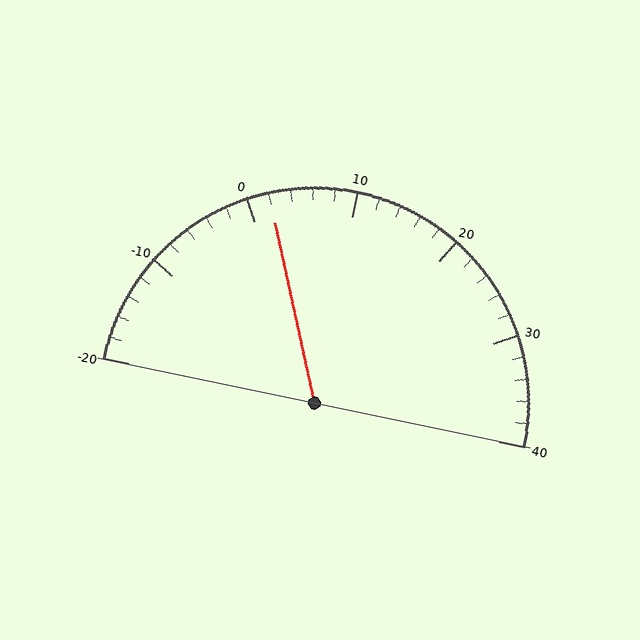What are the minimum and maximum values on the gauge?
The gauge ranges from -20 to 40.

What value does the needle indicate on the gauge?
The needle indicates approximately 2.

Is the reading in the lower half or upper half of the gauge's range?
The reading is in the lower half of the range (-20 to 40).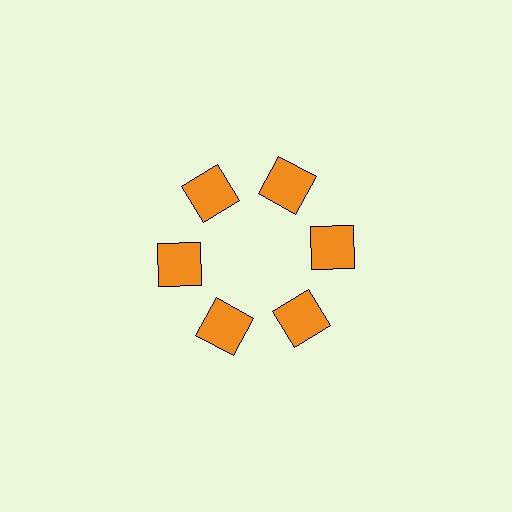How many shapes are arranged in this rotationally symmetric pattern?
There are 6 shapes, arranged in 6 groups of 1.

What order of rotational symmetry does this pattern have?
This pattern has 6-fold rotational symmetry.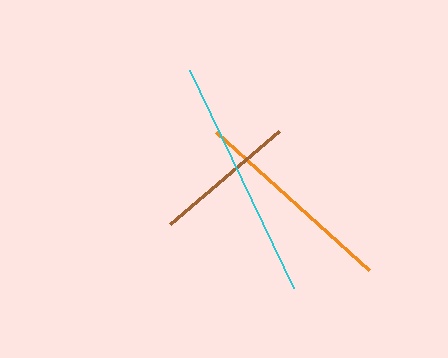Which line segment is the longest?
The cyan line is the longest at approximately 241 pixels.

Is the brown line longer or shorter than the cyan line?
The cyan line is longer than the brown line.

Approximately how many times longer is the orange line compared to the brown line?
The orange line is approximately 1.4 times the length of the brown line.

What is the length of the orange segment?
The orange segment is approximately 206 pixels long.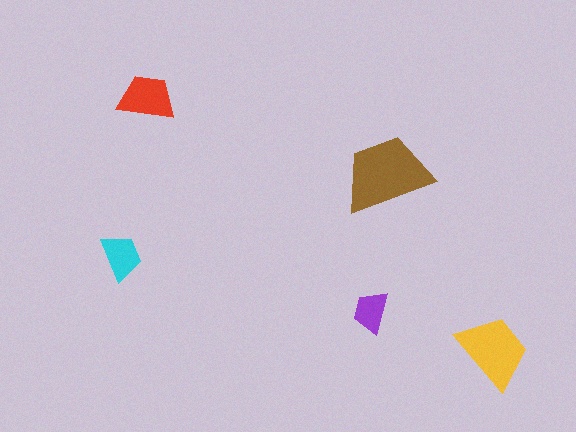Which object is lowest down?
The yellow trapezoid is bottommost.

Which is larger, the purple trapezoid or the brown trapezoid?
The brown one.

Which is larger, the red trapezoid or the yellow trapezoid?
The yellow one.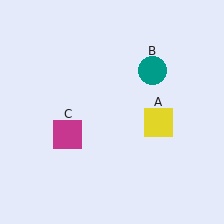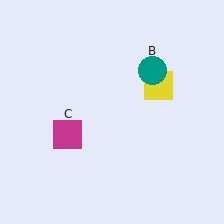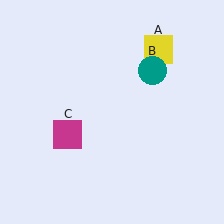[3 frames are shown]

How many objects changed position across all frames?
1 object changed position: yellow square (object A).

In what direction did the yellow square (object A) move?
The yellow square (object A) moved up.